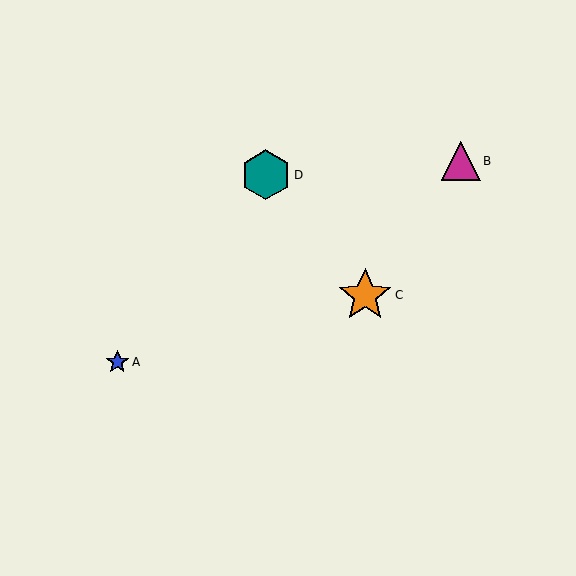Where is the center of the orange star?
The center of the orange star is at (365, 295).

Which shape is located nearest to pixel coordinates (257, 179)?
The teal hexagon (labeled D) at (266, 175) is nearest to that location.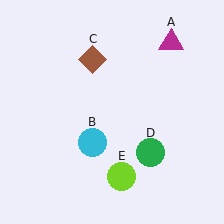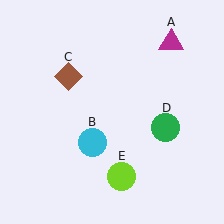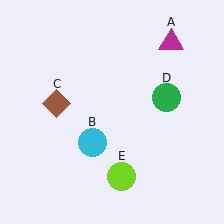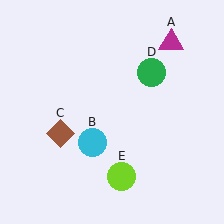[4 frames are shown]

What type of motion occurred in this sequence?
The brown diamond (object C), green circle (object D) rotated counterclockwise around the center of the scene.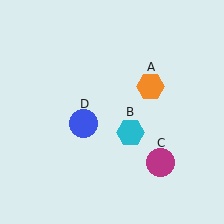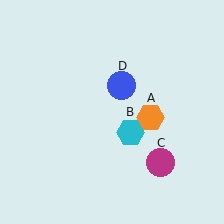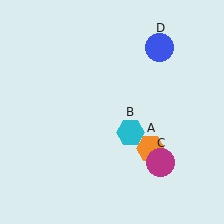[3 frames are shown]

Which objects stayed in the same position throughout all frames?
Cyan hexagon (object B) and magenta circle (object C) remained stationary.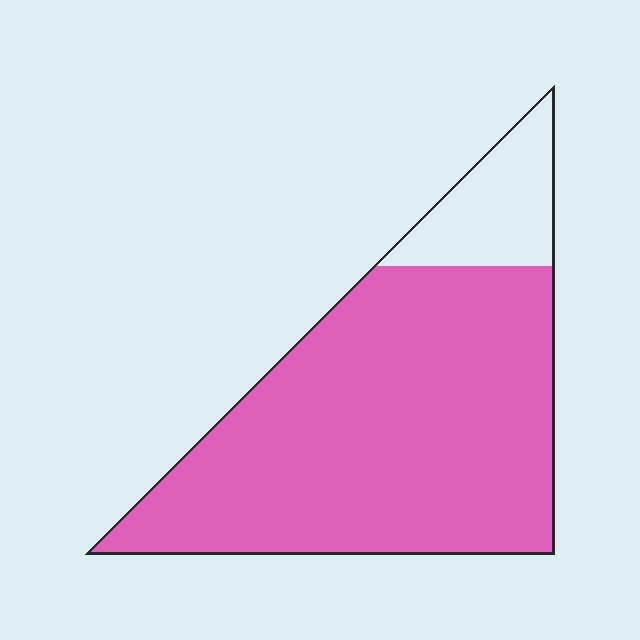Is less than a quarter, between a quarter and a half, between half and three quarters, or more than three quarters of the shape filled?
More than three quarters.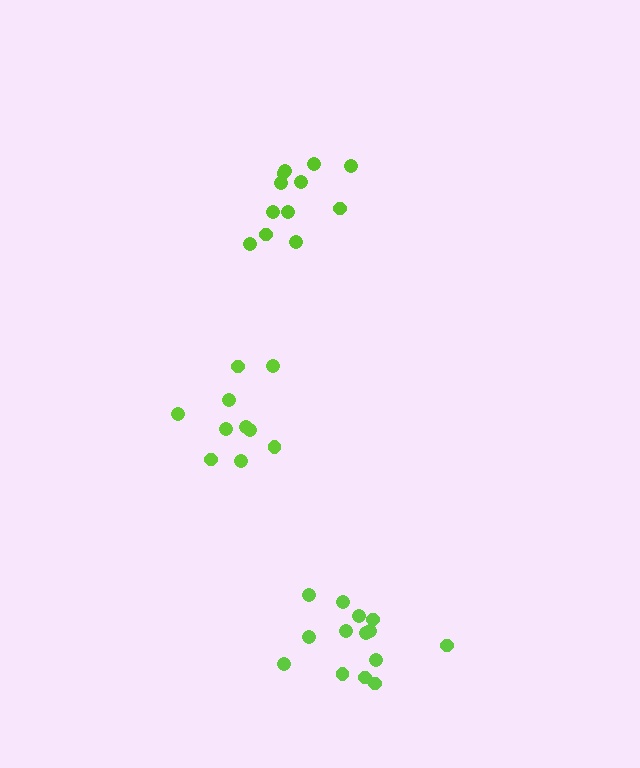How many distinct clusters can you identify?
There are 3 distinct clusters.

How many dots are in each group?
Group 1: 12 dots, Group 2: 10 dots, Group 3: 14 dots (36 total).